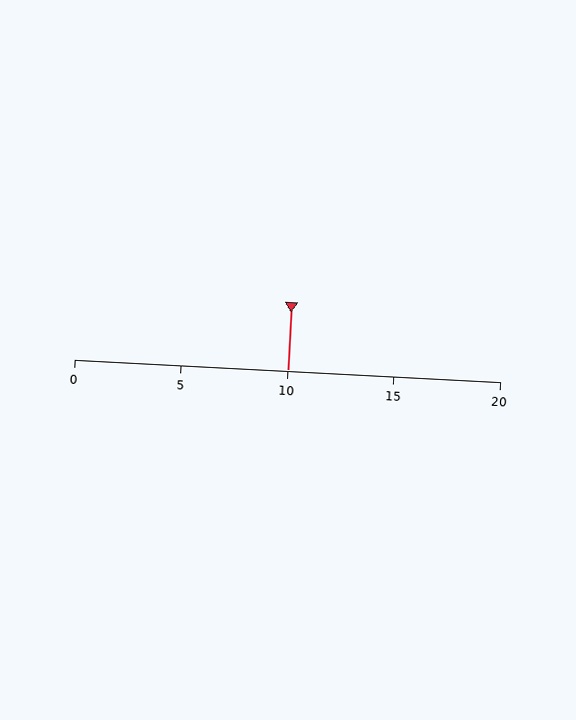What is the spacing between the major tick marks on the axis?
The major ticks are spaced 5 apart.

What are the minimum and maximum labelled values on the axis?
The axis runs from 0 to 20.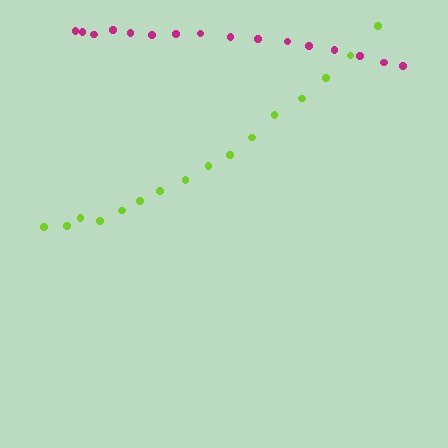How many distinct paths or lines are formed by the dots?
There are 2 distinct paths.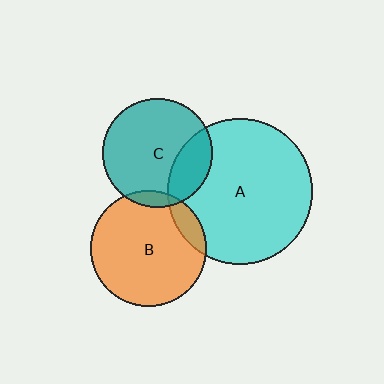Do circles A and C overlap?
Yes.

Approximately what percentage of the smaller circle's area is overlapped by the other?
Approximately 25%.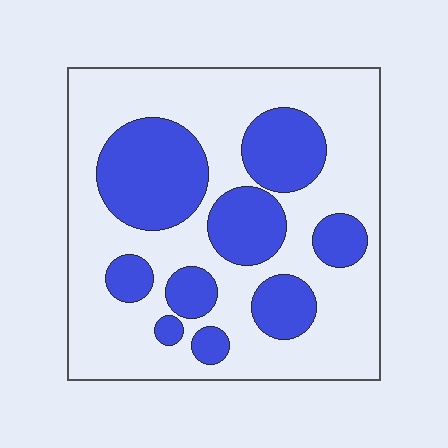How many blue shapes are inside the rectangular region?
9.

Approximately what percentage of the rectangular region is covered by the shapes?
Approximately 35%.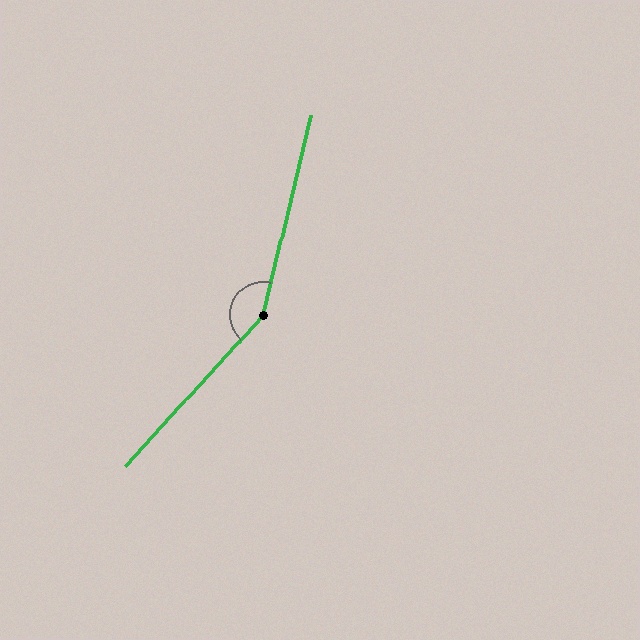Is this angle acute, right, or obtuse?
It is obtuse.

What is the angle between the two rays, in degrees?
Approximately 151 degrees.